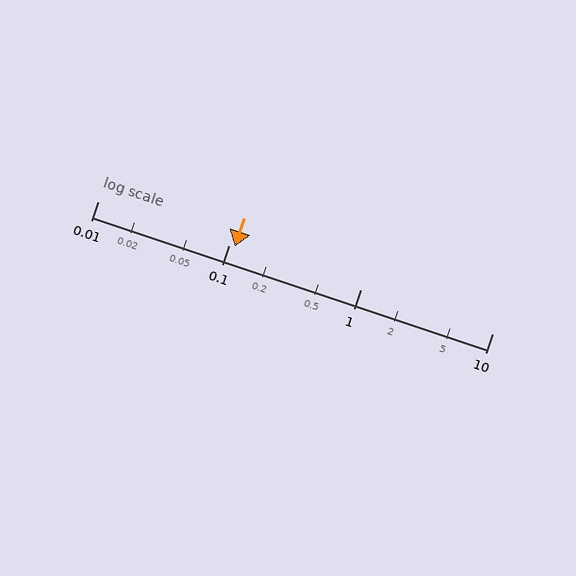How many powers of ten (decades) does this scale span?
The scale spans 3 decades, from 0.01 to 10.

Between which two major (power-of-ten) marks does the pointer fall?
The pointer is between 0.1 and 1.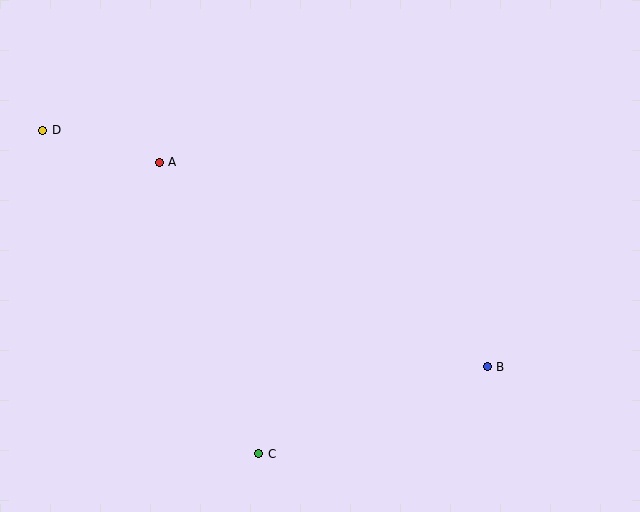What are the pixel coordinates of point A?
Point A is at (159, 162).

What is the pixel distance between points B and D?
The distance between B and D is 503 pixels.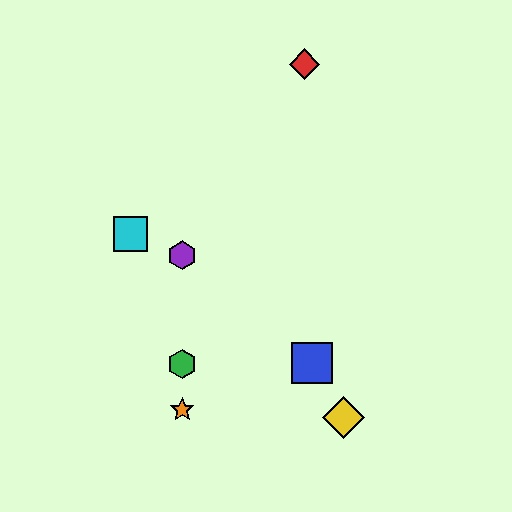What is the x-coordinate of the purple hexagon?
The purple hexagon is at x≈182.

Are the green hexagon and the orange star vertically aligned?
Yes, both are at x≈182.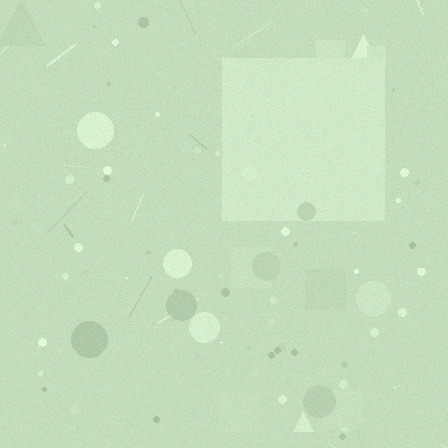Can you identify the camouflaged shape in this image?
The camouflaged shape is a square.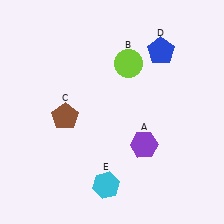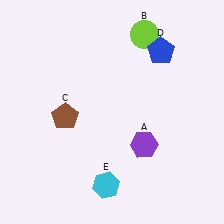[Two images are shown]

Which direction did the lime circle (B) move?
The lime circle (B) moved up.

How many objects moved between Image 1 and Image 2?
1 object moved between the two images.